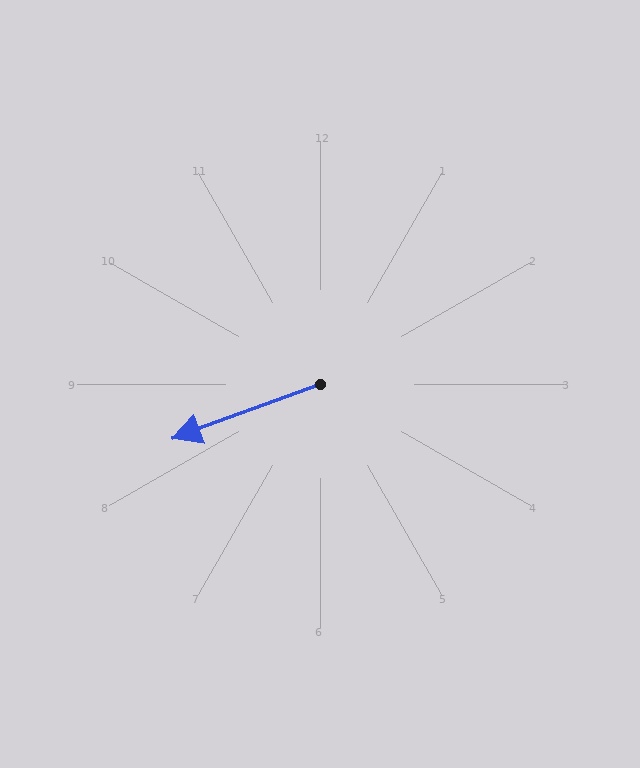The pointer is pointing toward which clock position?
Roughly 8 o'clock.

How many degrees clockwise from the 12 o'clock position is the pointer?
Approximately 250 degrees.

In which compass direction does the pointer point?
West.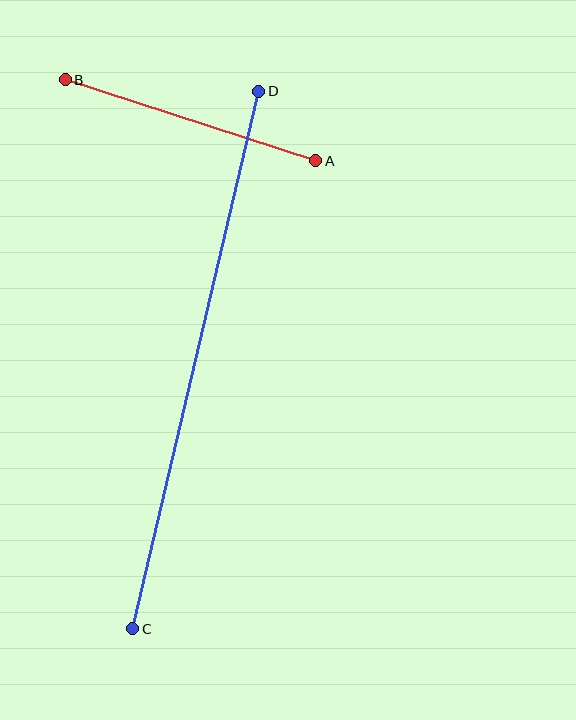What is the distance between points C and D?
The distance is approximately 552 pixels.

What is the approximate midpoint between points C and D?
The midpoint is at approximately (196, 360) pixels.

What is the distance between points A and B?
The distance is approximately 263 pixels.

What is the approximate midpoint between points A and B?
The midpoint is at approximately (190, 120) pixels.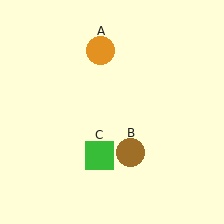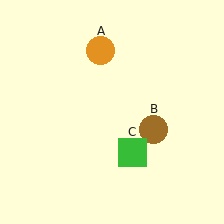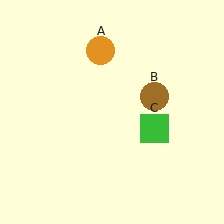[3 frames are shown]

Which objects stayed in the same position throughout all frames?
Orange circle (object A) remained stationary.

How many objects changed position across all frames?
2 objects changed position: brown circle (object B), green square (object C).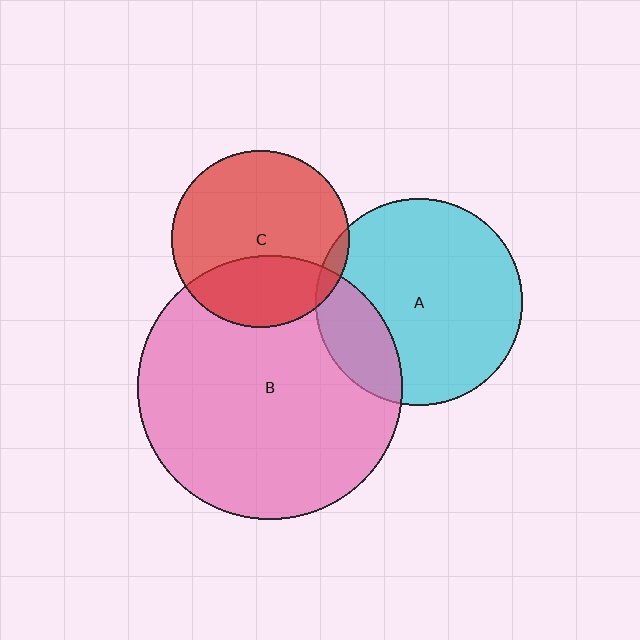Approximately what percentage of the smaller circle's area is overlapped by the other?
Approximately 5%.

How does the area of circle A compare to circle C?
Approximately 1.4 times.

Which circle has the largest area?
Circle B (pink).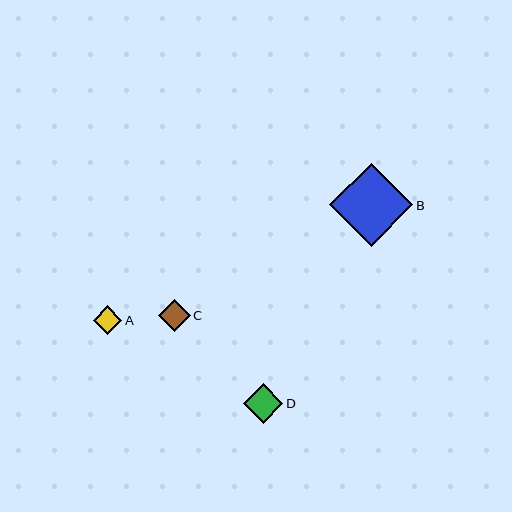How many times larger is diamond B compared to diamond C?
Diamond B is approximately 2.7 times the size of diamond C.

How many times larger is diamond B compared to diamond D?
Diamond B is approximately 2.1 times the size of diamond D.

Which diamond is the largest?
Diamond B is the largest with a size of approximately 83 pixels.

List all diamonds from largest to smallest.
From largest to smallest: B, D, C, A.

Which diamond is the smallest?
Diamond A is the smallest with a size of approximately 29 pixels.